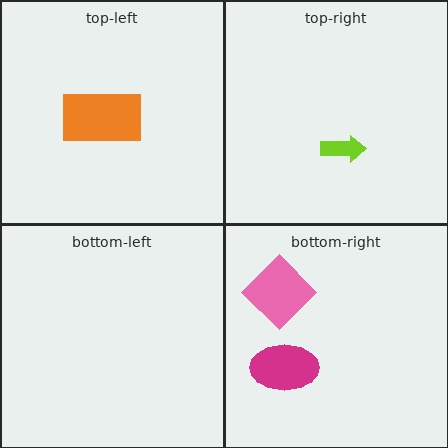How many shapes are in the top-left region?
1.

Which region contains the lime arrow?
The top-right region.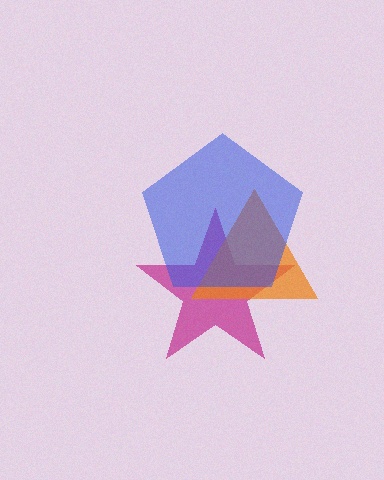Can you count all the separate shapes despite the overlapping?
Yes, there are 3 separate shapes.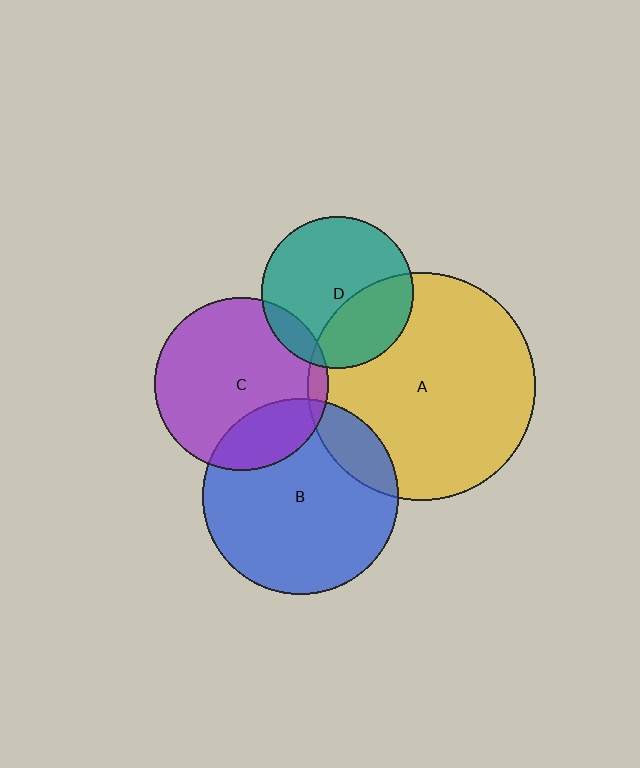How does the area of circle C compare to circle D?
Approximately 1.3 times.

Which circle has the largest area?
Circle A (yellow).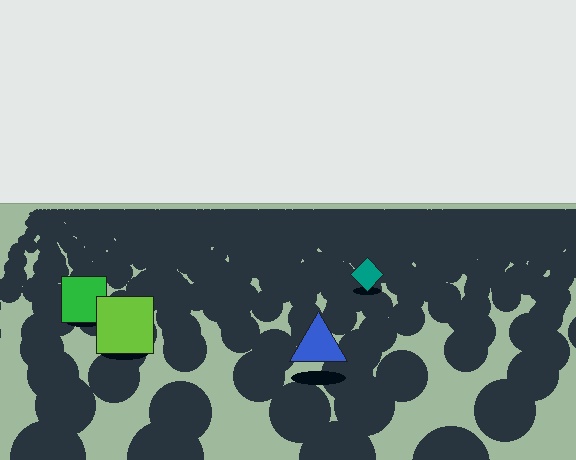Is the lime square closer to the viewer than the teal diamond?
Yes. The lime square is closer — you can tell from the texture gradient: the ground texture is coarser near it.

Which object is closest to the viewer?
The blue triangle is closest. The texture marks near it are larger and more spread out.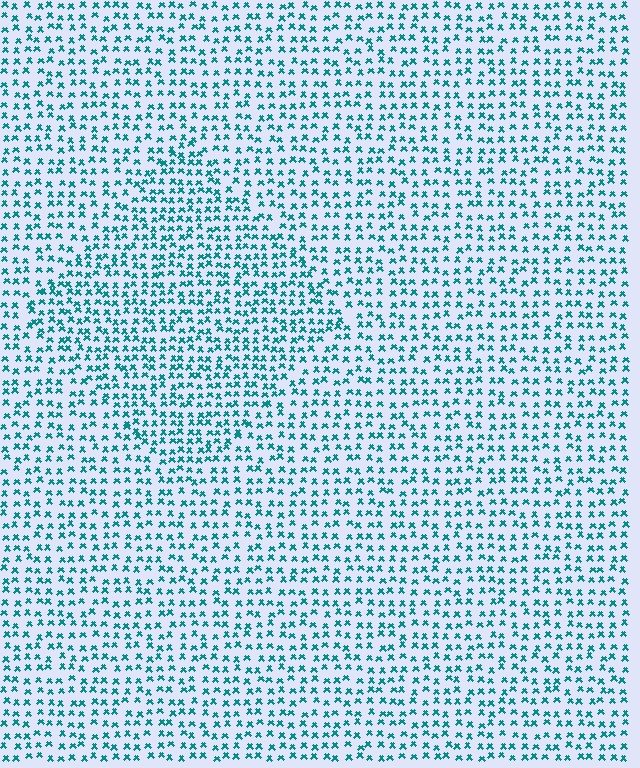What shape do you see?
I see a diamond.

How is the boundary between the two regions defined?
The boundary is defined by a change in element density (approximately 1.4x ratio). All elements are the same color, size, and shape.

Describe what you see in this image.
The image contains small teal elements arranged at two different densities. A diamond-shaped region is visible where the elements are more densely packed than the surrounding area.